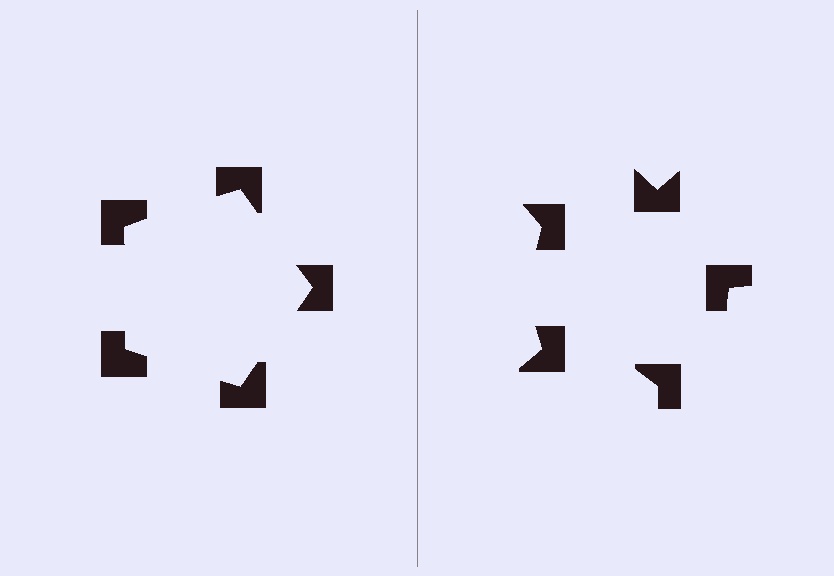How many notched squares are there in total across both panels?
10 — 5 on each side.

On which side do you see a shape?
An illusory pentagon appears on the left side. On the right side the wedge cuts are rotated, so no coherent shape forms.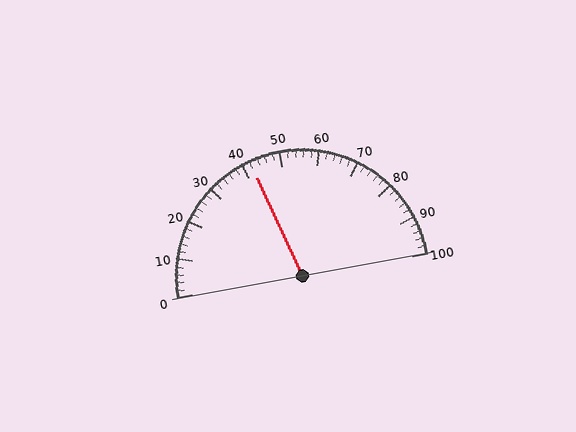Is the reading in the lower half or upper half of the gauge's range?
The reading is in the lower half of the range (0 to 100).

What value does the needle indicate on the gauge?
The needle indicates approximately 42.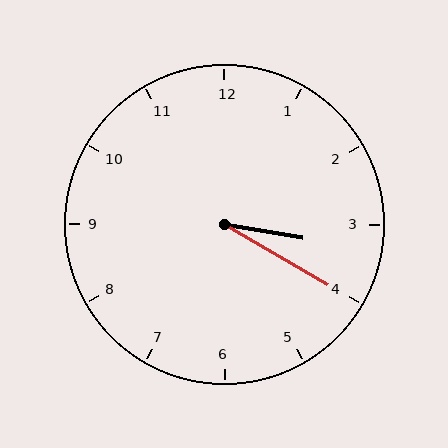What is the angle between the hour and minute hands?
Approximately 20 degrees.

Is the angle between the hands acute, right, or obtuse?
It is acute.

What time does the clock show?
3:20.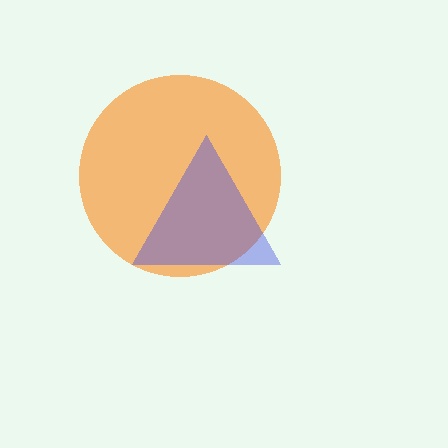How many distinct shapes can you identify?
There are 2 distinct shapes: an orange circle, a blue triangle.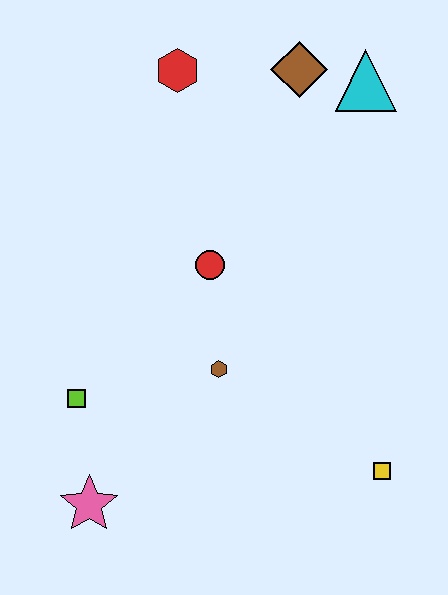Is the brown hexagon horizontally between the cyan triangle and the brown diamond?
No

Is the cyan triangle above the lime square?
Yes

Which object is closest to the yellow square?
The brown hexagon is closest to the yellow square.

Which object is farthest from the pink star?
The cyan triangle is farthest from the pink star.